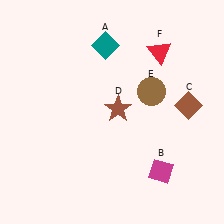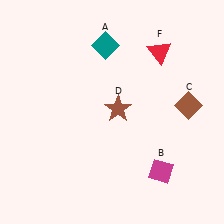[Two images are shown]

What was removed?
The brown circle (E) was removed in Image 2.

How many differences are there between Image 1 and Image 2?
There is 1 difference between the two images.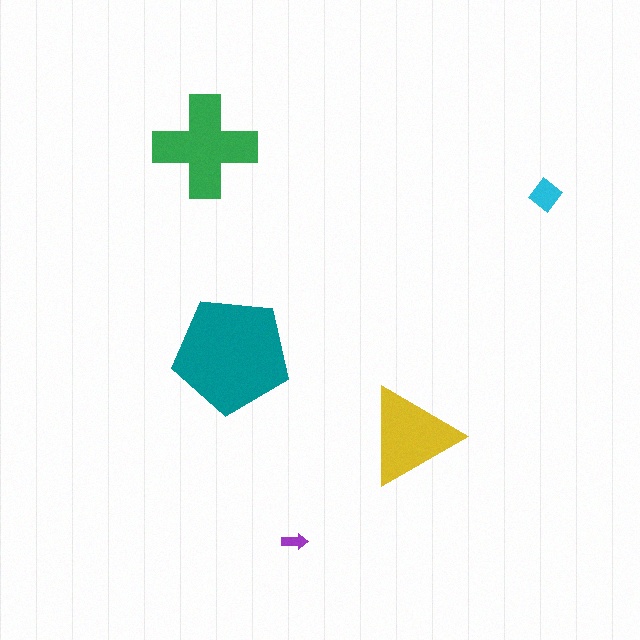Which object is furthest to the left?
The green cross is leftmost.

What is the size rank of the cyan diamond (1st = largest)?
4th.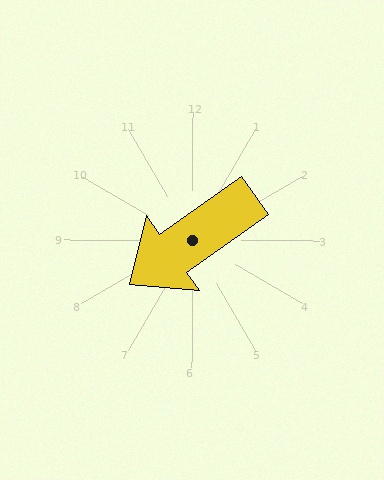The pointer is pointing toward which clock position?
Roughly 8 o'clock.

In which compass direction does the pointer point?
Southwest.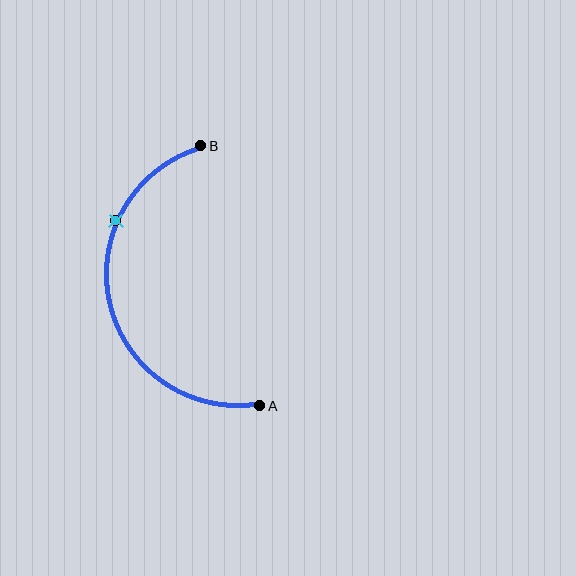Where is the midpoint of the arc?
The arc midpoint is the point on the curve farthest from the straight line joining A and B. It sits to the left of that line.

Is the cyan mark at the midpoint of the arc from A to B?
No. The cyan mark lies on the arc but is closer to endpoint B. The arc midpoint would be at the point on the curve equidistant along the arc from both A and B.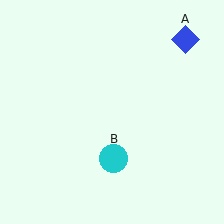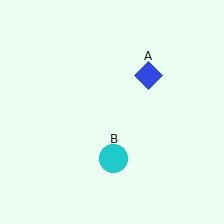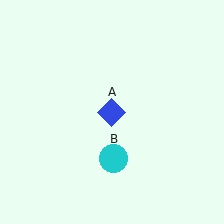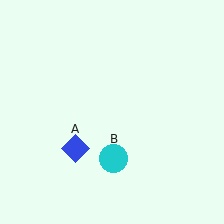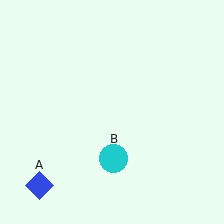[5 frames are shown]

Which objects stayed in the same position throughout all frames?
Cyan circle (object B) remained stationary.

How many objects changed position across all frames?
1 object changed position: blue diamond (object A).